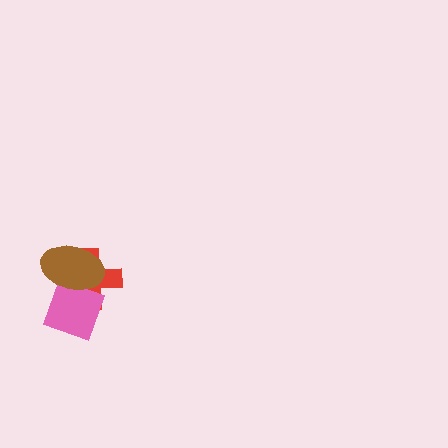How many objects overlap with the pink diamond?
2 objects overlap with the pink diamond.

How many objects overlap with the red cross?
2 objects overlap with the red cross.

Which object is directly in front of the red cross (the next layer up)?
The pink diamond is directly in front of the red cross.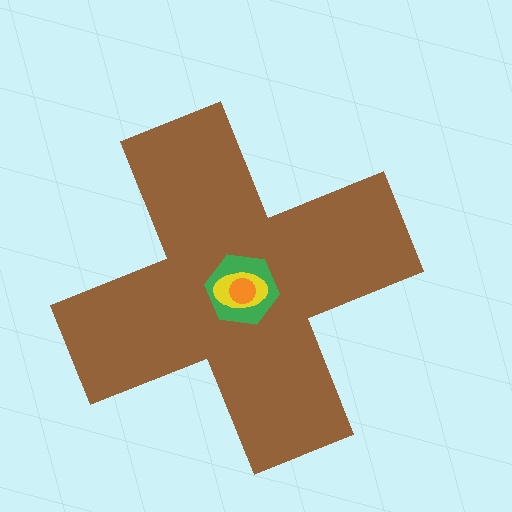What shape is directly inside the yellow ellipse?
The orange circle.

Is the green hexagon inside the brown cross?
Yes.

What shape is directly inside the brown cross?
The green hexagon.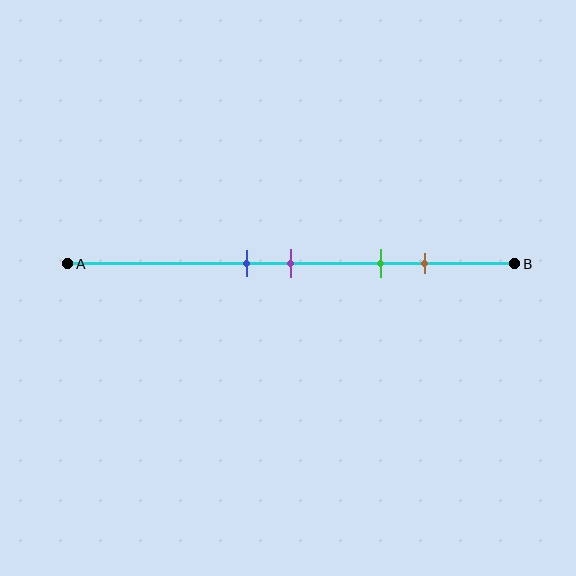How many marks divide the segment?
There are 4 marks dividing the segment.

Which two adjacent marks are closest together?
The blue and purple marks are the closest adjacent pair.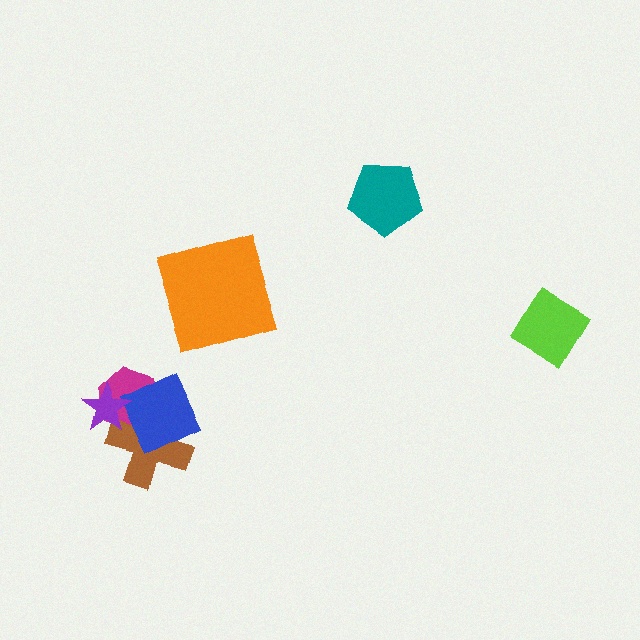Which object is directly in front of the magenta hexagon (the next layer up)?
The brown cross is directly in front of the magenta hexagon.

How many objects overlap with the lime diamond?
0 objects overlap with the lime diamond.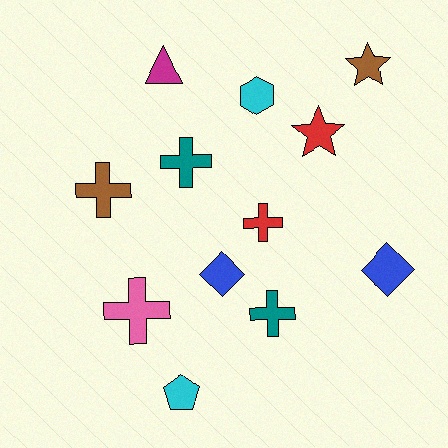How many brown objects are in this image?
There are 2 brown objects.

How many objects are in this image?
There are 12 objects.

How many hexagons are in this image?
There is 1 hexagon.